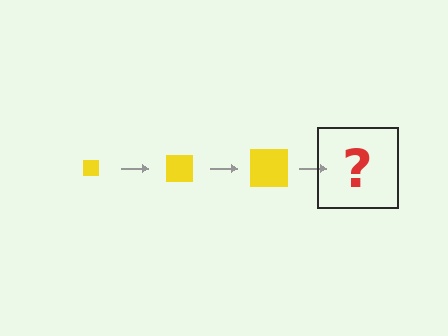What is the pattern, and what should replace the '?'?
The pattern is that the square gets progressively larger each step. The '?' should be a yellow square, larger than the previous one.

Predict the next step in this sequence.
The next step is a yellow square, larger than the previous one.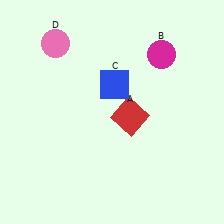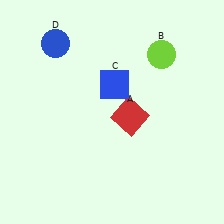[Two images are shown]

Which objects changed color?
B changed from magenta to lime. D changed from pink to blue.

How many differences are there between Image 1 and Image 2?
There are 2 differences between the two images.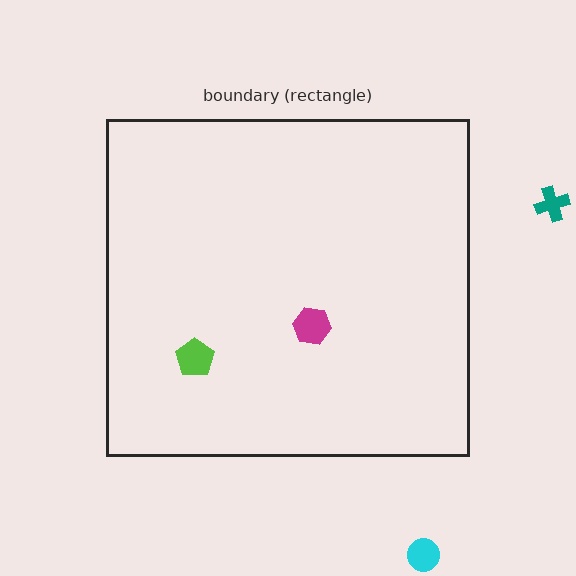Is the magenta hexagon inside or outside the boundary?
Inside.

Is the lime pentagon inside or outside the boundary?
Inside.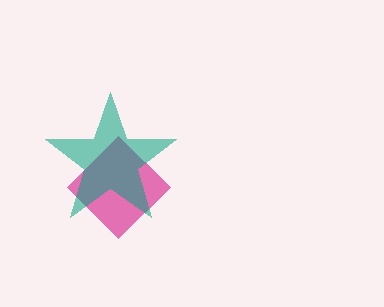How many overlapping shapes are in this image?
There are 2 overlapping shapes in the image.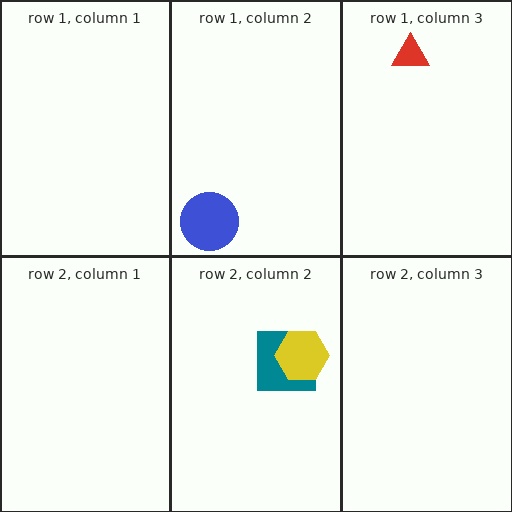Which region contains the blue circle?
The row 1, column 2 region.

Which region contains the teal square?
The row 2, column 2 region.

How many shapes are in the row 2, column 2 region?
2.